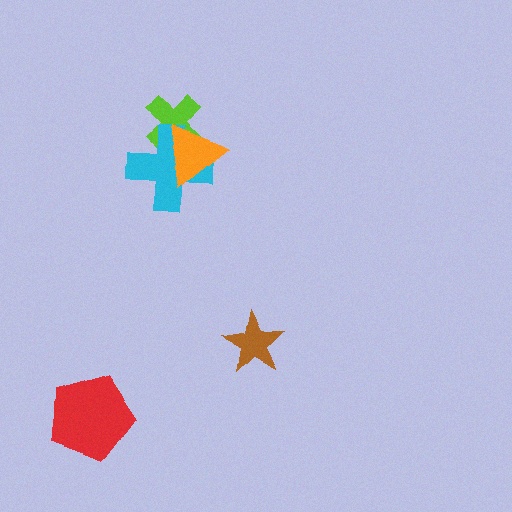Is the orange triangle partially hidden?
No, no other shape covers it.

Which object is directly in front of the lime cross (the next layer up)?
The cyan cross is directly in front of the lime cross.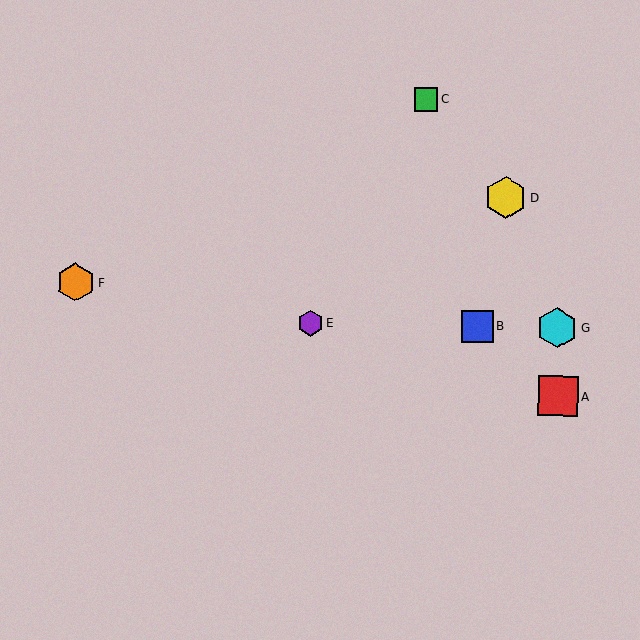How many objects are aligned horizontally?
3 objects (B, E, G) are aligned horizontally.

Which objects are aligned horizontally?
Objects B, E, G are aligned horizontally.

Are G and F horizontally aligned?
No, G is at y≈328 and F is at y≈282.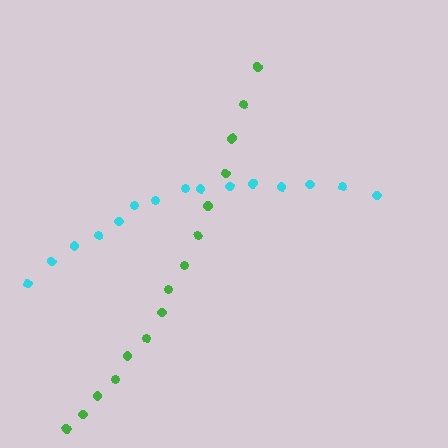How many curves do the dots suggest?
There are 2 distinct paths.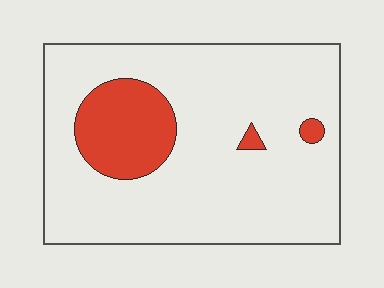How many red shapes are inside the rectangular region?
3.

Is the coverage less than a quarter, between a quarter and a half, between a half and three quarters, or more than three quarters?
Less than a quarter.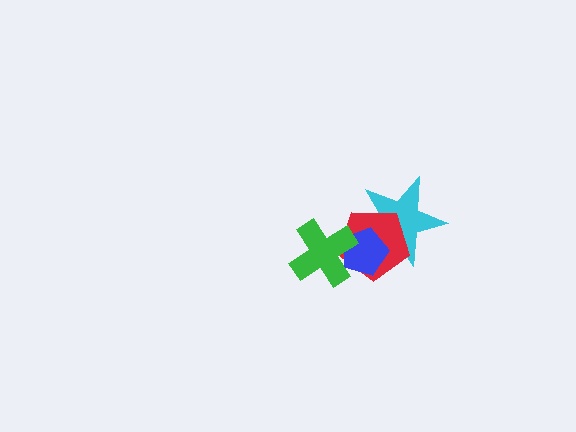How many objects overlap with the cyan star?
2 objects overlap with the cyan star.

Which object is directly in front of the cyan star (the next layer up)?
The red pentagon is directly in front of the cyan star.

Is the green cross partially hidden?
No, no other shape covers it.